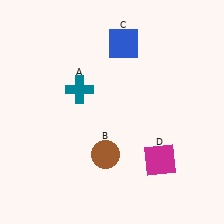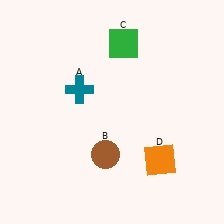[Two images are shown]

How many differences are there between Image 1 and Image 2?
There are 2 differences between the two images.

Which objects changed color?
C changed from blue to green. D changed from magenta to orange.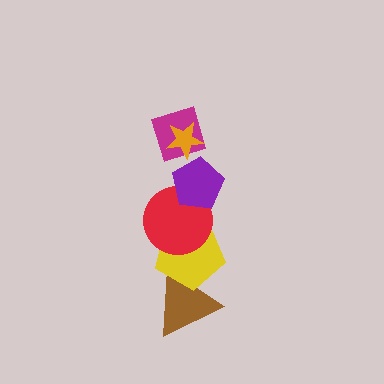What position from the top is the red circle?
The red circle is 4th from the top.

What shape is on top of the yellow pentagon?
The red circle is on top of the yellow pentagon.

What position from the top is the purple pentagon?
The purple pentagon is 3rd from the top.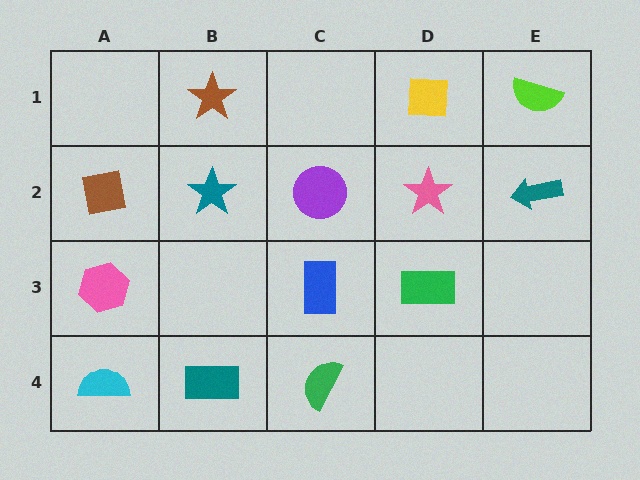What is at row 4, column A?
A cyan semicircle.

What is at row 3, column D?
A green rectangle.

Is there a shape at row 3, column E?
No, that cell is empty.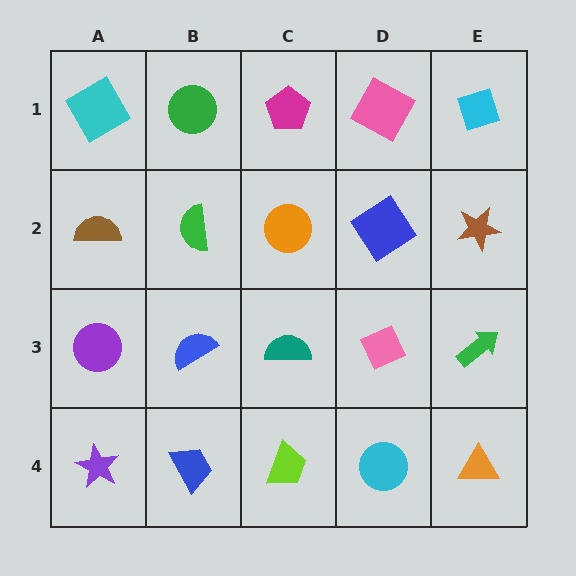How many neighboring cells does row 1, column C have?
3.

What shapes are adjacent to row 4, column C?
A teal semicircle (row 3, column C), a blue trapezoid (row 4, column B), a cyan circle (row 4, column D).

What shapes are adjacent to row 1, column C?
An orange circle (row 2, column C), a green circle (row 1, column B), a pink square (row 1, column D).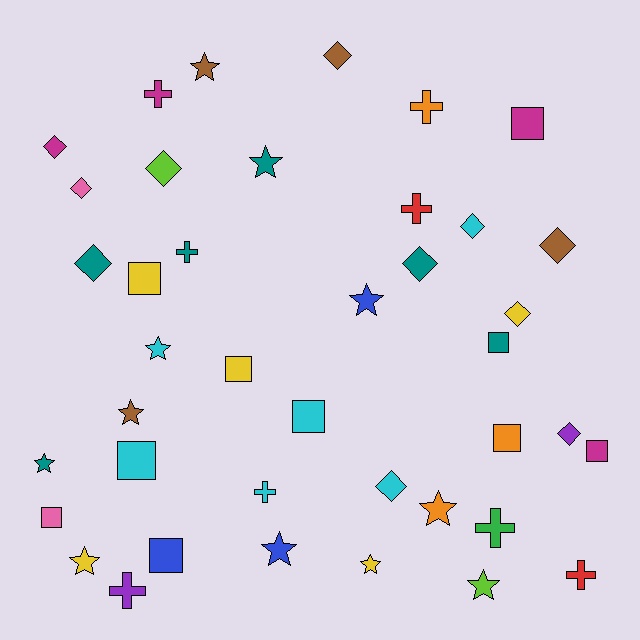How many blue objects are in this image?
There are 3 blue objects.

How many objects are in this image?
There are 40 objects.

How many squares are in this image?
There are 10 squares.